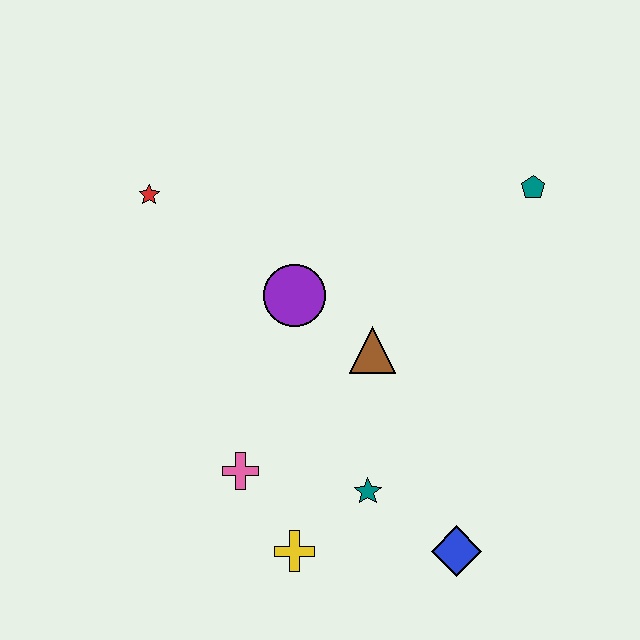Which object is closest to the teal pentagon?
The brown triangle is closest to the teal pentagon.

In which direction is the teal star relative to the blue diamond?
The teal star is to the left of the blue diamond.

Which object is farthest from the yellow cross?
The teal pentagon is farthest from the yellow cross.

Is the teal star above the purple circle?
No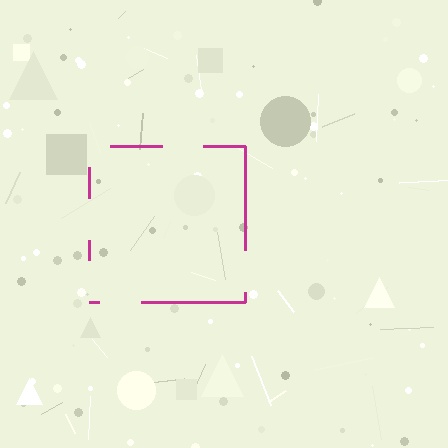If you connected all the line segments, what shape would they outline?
They would outline a square.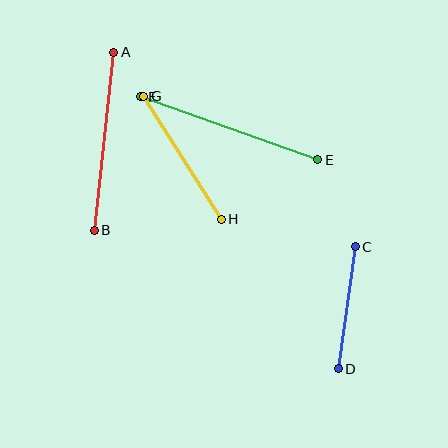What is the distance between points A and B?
The distance is approximately 179 pixels.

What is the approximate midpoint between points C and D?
The midpoint is at approximately (347, 308) pixels.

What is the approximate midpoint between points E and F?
The midpoint is at approximately (229, 128) pixels.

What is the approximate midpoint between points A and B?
The midpoint is at approximately (104, 141) pixels.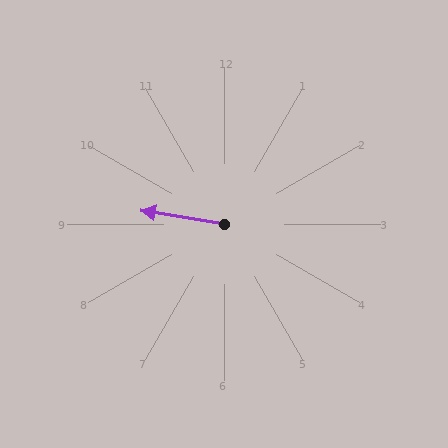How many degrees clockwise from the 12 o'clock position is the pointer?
Approximately 279 degrees.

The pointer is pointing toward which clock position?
Roughly 9 o'clock.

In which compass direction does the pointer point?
West.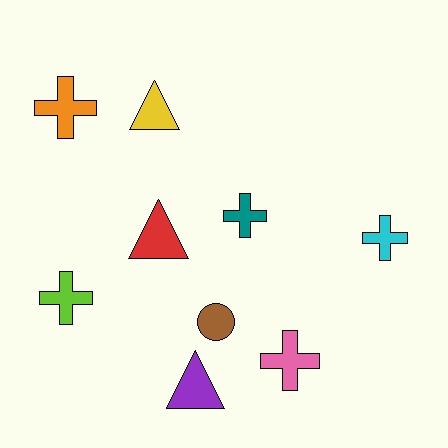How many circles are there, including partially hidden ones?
There is 1 circle.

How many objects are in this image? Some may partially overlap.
There are 9 objects.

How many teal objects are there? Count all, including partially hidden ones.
There is 1 teal object.